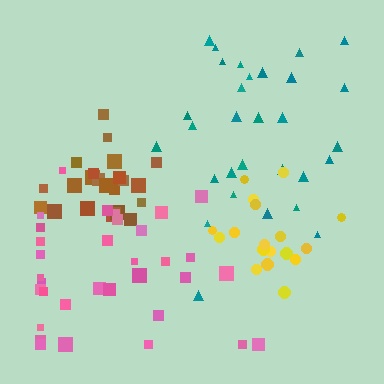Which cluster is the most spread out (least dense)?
Teal.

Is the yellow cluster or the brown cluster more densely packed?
Brown.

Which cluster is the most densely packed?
Brown.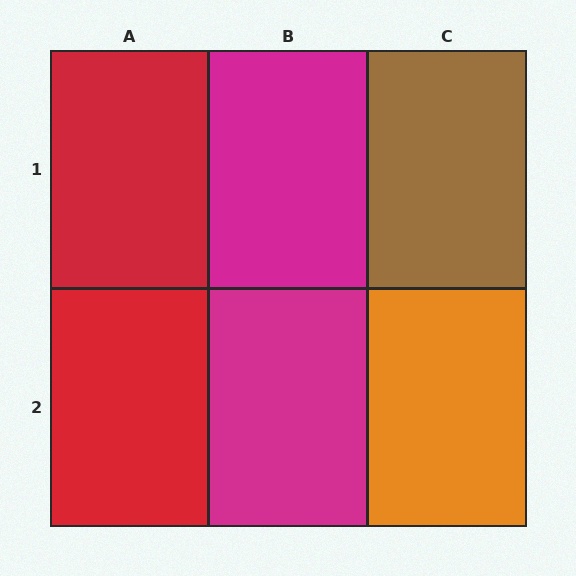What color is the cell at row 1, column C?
Brown.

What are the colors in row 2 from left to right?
Red, magenta, orange.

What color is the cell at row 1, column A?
Red.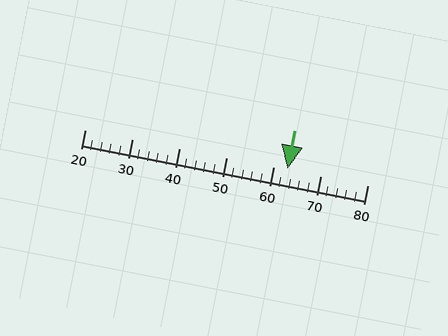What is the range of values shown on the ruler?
The ruler shows values from 20 to 80.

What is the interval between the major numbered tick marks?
The major tick marks are spaced 10 units apart.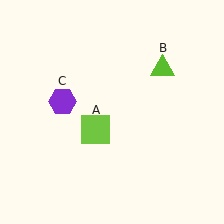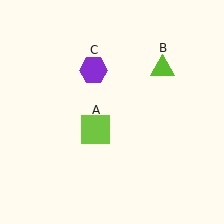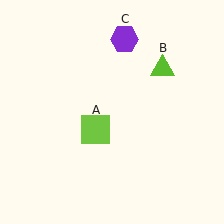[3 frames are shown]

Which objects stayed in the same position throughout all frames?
Lime square (object A) and lime triangle (object B) remained stationary.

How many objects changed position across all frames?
1 object changed position: purple hexagon (object C).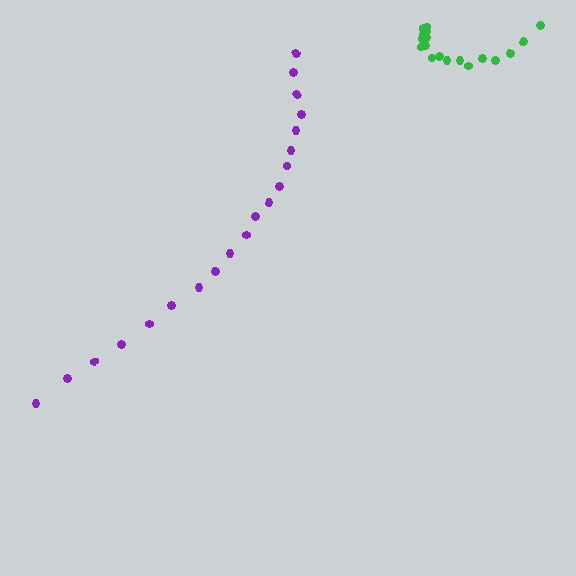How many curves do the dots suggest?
There are 2 distinct paths.